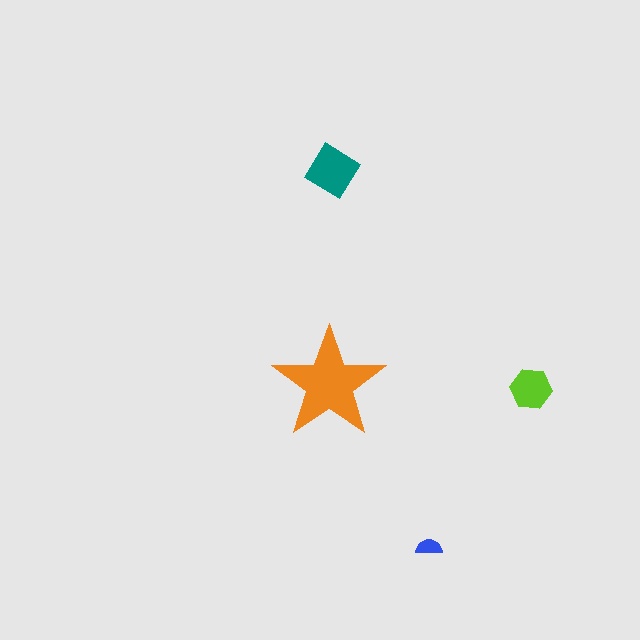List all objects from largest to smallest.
The orange star, the teal diamond, the lime hexagon, the blue semicircle.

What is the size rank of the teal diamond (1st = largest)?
2nd.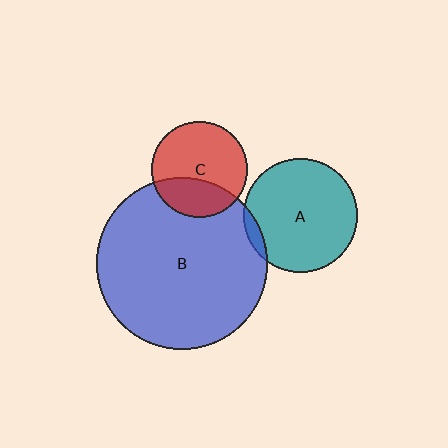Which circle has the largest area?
Circle B (blue).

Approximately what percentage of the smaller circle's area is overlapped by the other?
Approximately 30%.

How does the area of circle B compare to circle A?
Approximately 2.3 times.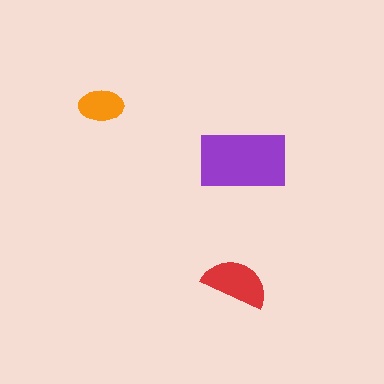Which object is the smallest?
The orange ellipse.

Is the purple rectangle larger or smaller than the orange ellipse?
Larger.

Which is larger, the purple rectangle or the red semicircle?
The purple rectangle.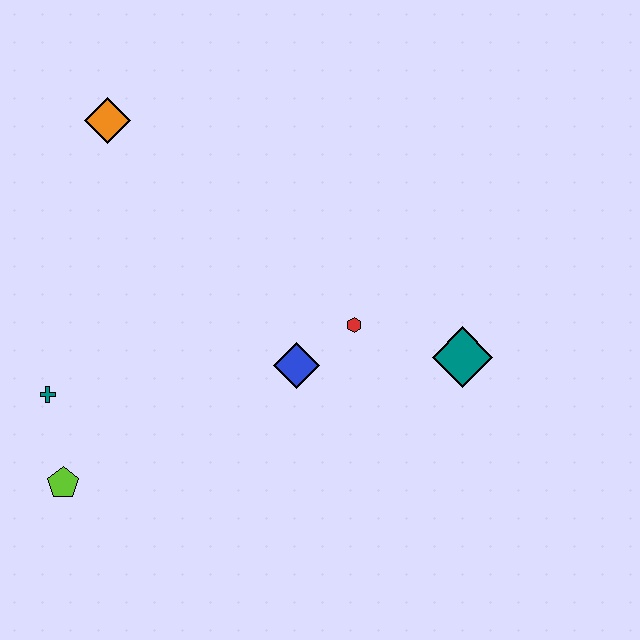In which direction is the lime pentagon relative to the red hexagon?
The lime pentagon is to the left of the red hexagon.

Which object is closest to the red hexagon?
The blue diamond is closest to the red hexagon.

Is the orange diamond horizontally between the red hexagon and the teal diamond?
No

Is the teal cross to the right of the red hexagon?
No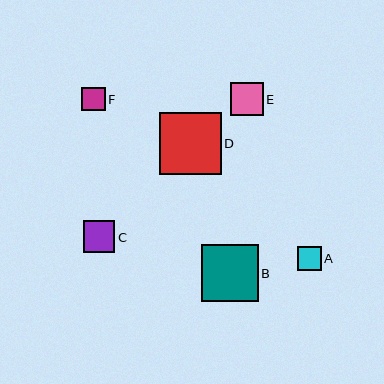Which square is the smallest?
Square F is the smallest with a size of approximately 24 pixels.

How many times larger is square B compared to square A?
Square B is approximately 2.3 times the size of square A.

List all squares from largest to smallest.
From largest to smallest: D, B, E, C, A, F.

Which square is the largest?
Square D is the largest with a size of approximately 62 pixels.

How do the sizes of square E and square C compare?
Square E and square C are approximately the same size.